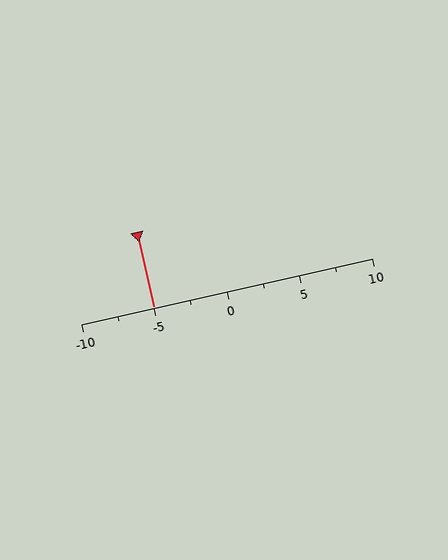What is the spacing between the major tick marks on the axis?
The major ticks are spaced 5 apart.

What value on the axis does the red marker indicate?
The marker indicates approximately -5.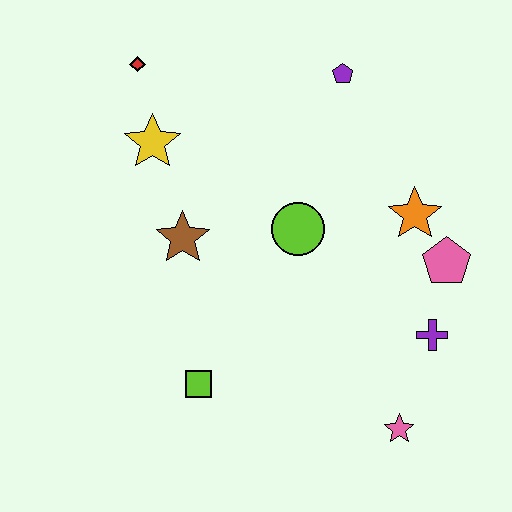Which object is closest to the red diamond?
The yellow star is closest to the red diamond.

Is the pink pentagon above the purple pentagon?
No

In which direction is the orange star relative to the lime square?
The orange star is to the right of the lime square.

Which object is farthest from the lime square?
The purple pentagon is farthest from the lime square.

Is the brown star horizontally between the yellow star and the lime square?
Yes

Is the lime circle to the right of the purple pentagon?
No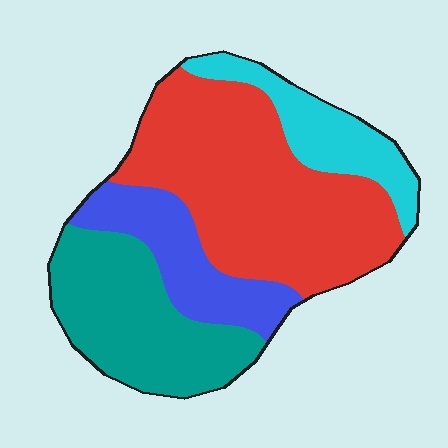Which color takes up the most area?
Red, at roughly 45%.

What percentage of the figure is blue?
Blue takes up about one sixth (1/6) of the figure.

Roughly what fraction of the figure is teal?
Teal takes up about one quarter (1/4) of the figure.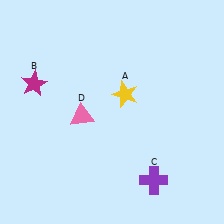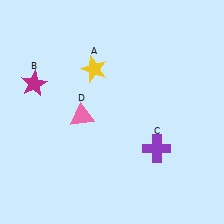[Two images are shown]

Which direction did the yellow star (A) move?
The yellow star (A) moved left.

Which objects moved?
The objects that moved are: the yellow star (A), the purple cross (C).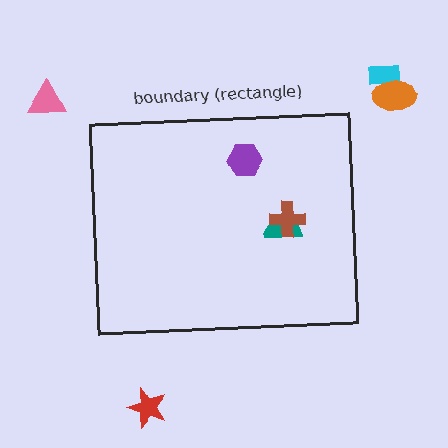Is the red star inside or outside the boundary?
Outside.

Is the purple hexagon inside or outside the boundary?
Inside.